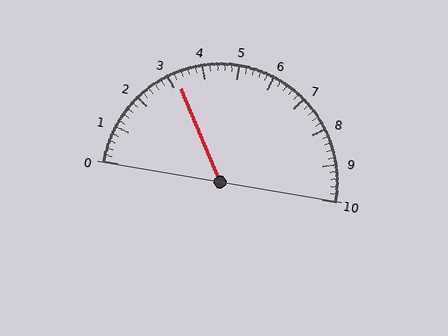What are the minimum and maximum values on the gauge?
The gauge ranges from 0 to 10.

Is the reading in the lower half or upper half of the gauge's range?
The reading is in the lower half of the range (0 to 10).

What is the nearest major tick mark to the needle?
The nearest major tick mark is 3.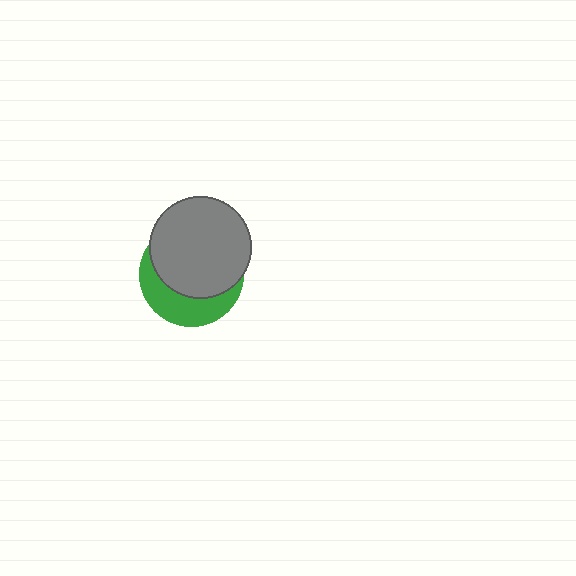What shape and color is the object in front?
The object in front is a gray circle.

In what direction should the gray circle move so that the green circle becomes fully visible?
The gray circle should move up. That is the shortest direction to clear the overlap and leave the green circle fully visible.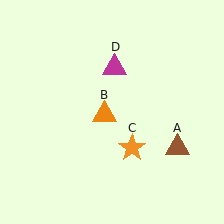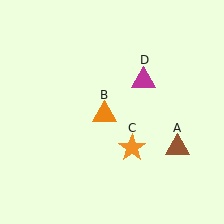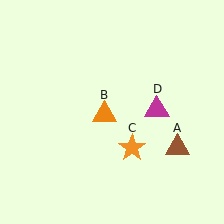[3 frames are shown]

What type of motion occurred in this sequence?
The magenta triangle (object D) rotated clockwise around the center of the scene.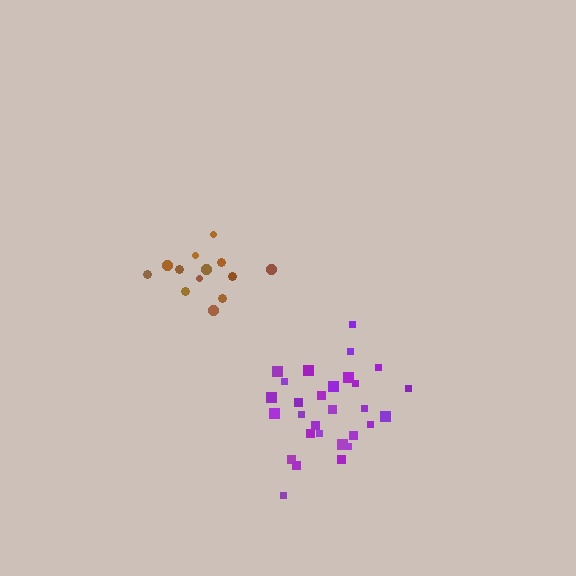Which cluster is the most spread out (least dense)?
Brown.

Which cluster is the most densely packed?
Purple.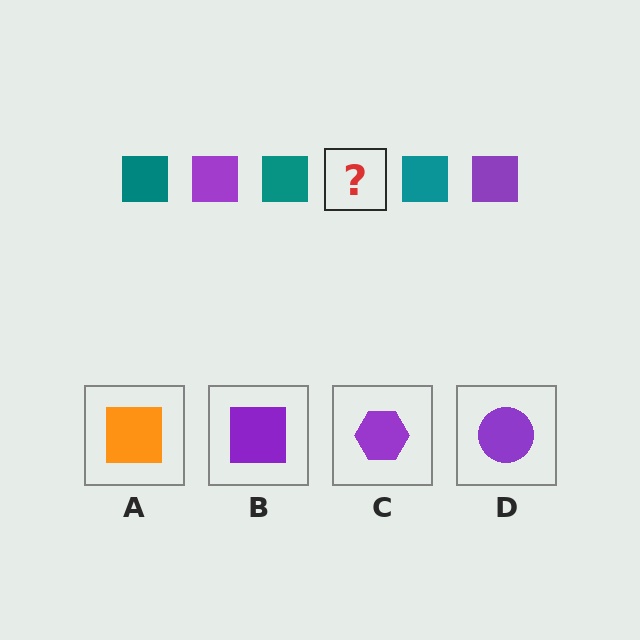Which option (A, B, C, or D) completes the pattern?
B.